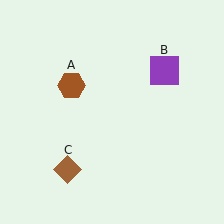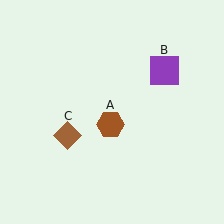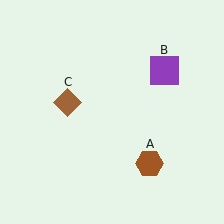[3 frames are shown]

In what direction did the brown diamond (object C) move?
The brown diamond (object C) moved up.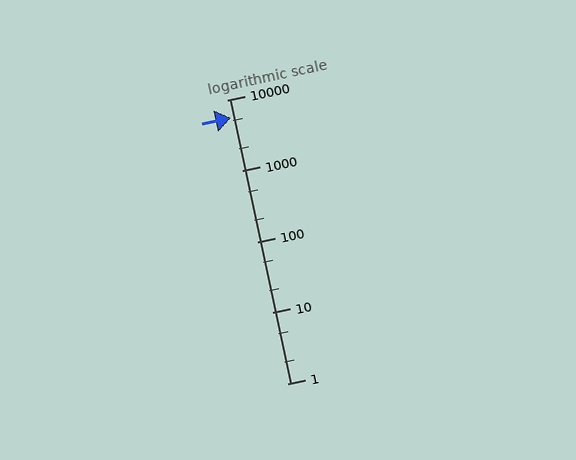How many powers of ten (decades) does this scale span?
The scale spans 4 decades, from 1 to 10000.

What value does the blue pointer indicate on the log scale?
The pointer indicates approximately 5500.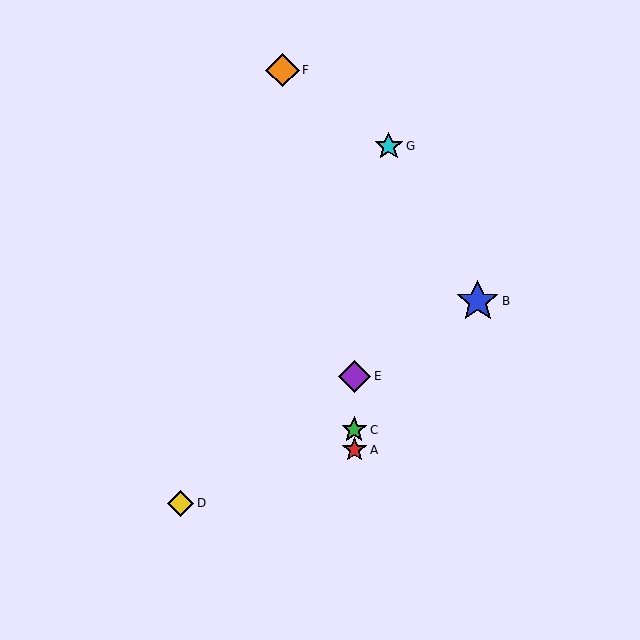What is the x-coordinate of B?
Object B is at x≈478.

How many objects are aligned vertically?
3 objects (A, C, E) are aligned vertically.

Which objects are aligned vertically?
Objects A, C, E are aligned vertically.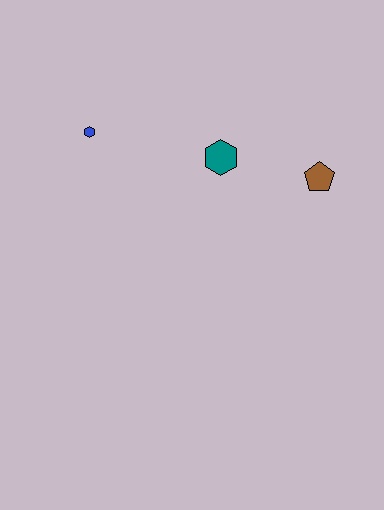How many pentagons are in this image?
There is 1 pentagon.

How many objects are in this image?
There are 3 objects.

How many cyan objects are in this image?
There are no cyan objects.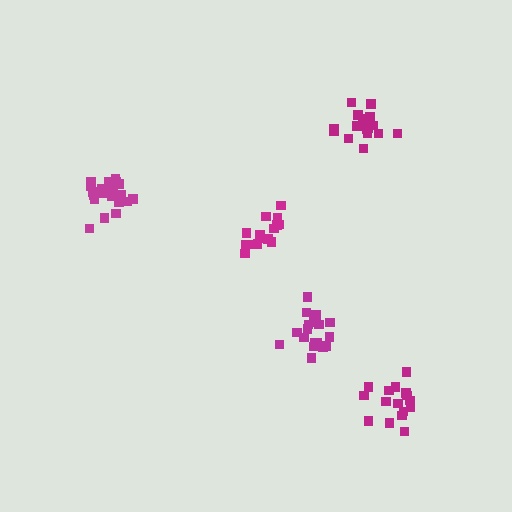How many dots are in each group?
Group 1: 21 dots, Group 2: 18 dots, Group 3: 15 dots, Group 4: 16 dots, Group 5: 18 dots (88 total).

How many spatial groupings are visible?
There are 5 spatial groupings.